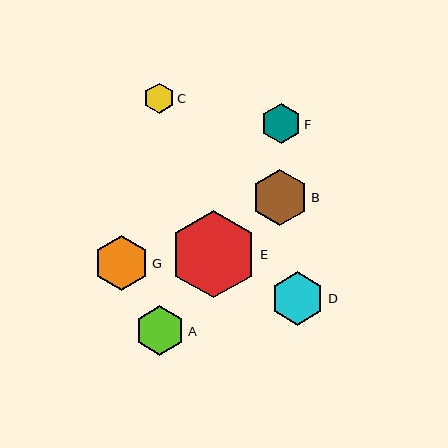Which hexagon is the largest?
Hexagon E is the largest with a size of approximately 87 pixels.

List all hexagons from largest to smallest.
From largest to smallest: E, B, G, D, A, F, C.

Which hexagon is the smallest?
Hexagon C is the smallest with a size of approximately 30 pixels.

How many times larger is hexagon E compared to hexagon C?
Hexagon E is approximately 2.9 times the size of hexagon C.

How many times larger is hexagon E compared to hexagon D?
Hexagon E is approximately 1.6 times the size of hexagon D.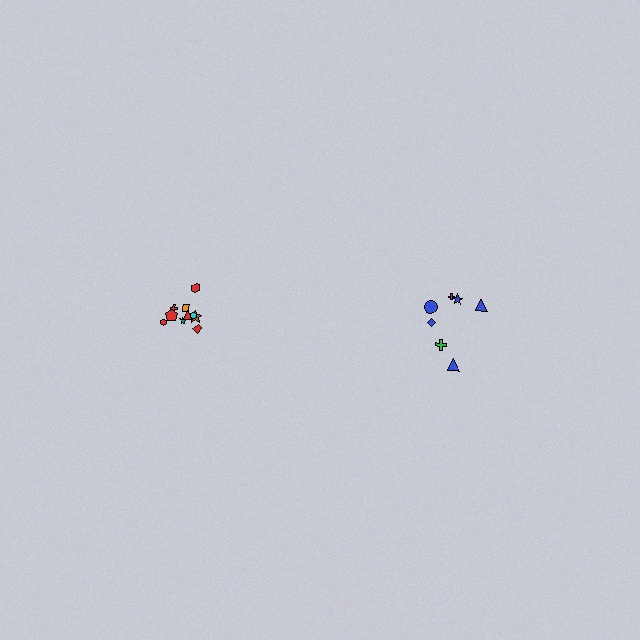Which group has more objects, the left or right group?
The left group.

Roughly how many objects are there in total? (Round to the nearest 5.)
Roughly 15 objects in total.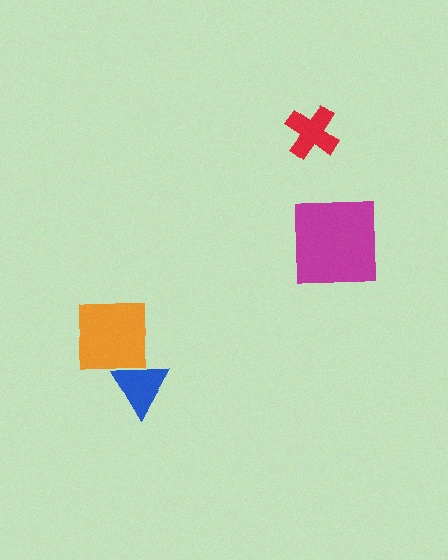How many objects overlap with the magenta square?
0 objects overlap with the magenta square.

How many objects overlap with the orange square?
1 object overlaps with the orange square.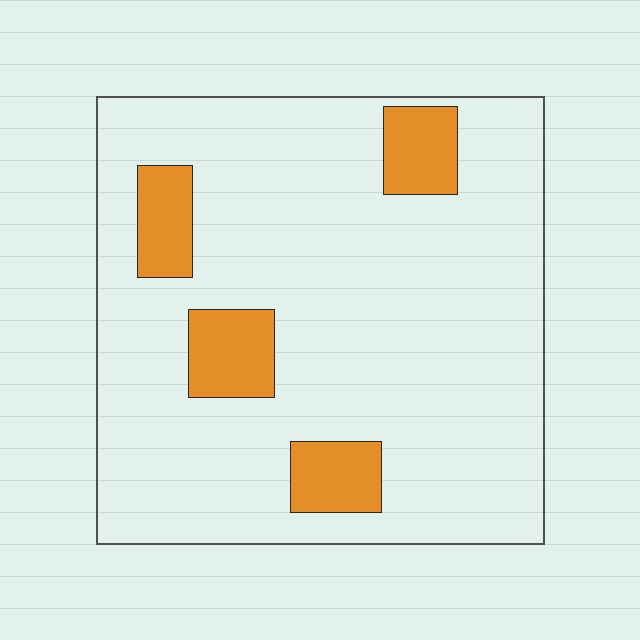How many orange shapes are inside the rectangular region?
4.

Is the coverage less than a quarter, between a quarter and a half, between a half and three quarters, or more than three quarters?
Less than a quarter.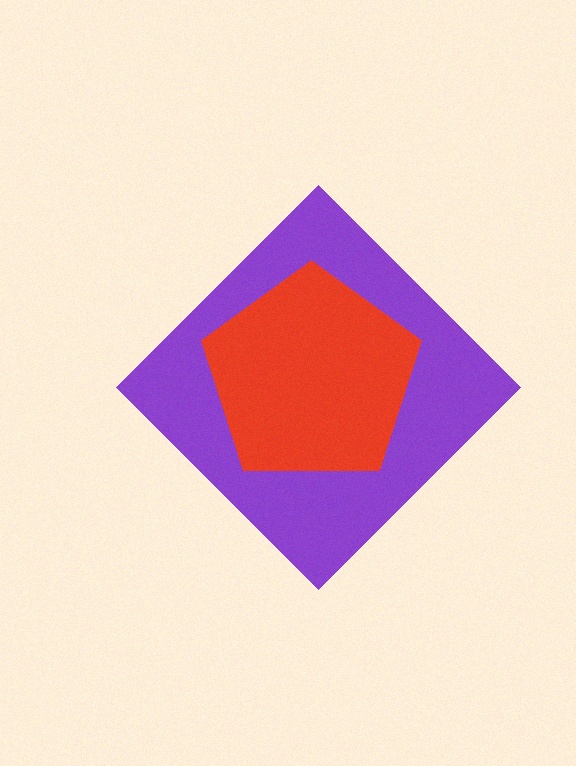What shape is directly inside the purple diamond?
The red pentagon.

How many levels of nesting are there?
2.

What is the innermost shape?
The red pentagon.